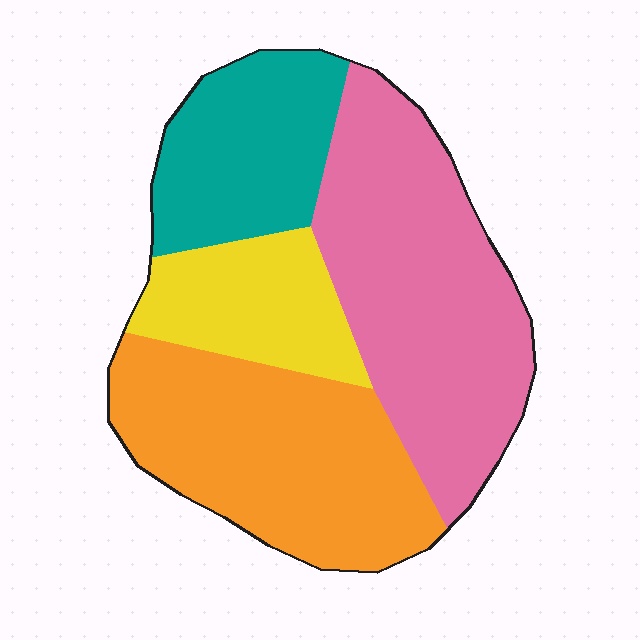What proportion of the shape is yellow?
Yellow takes up about one sixth (1/6) of the shape.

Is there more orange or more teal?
Orange.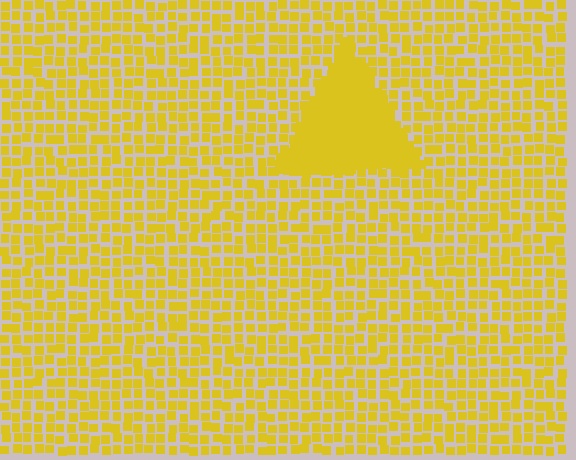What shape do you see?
I see a triangle.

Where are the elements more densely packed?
The elements are more densely packed inside the triangle boundary.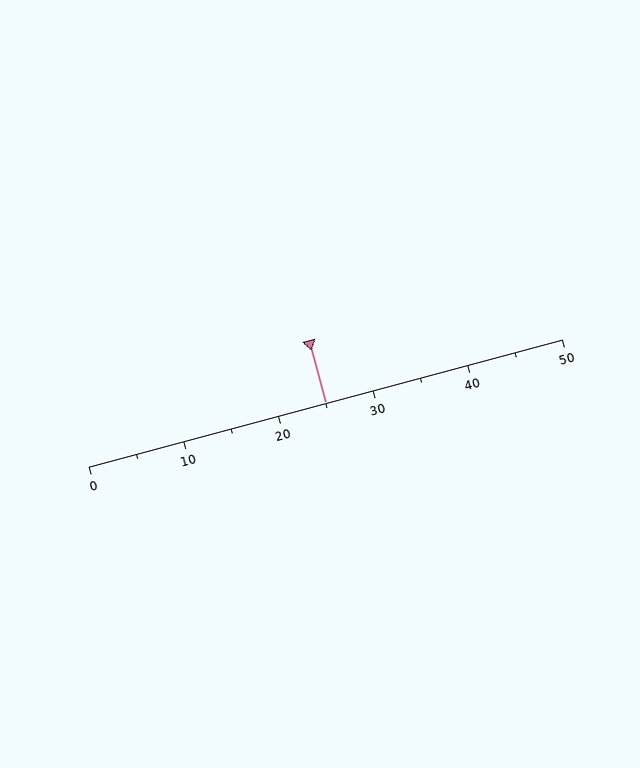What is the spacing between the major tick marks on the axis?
The major ticks are spaced 10 apart.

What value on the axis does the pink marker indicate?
The marker indicates approximately 25.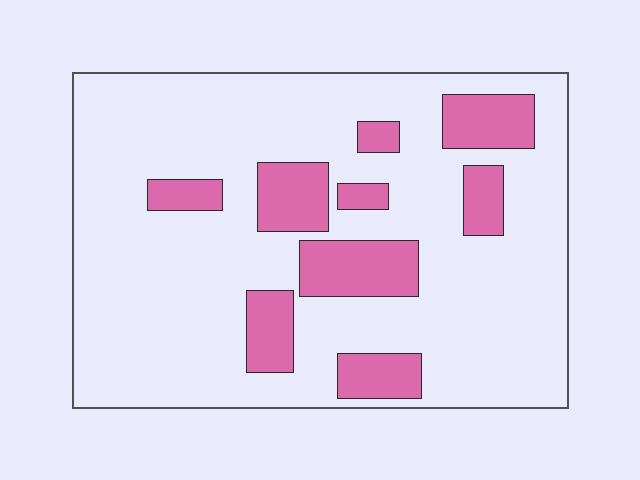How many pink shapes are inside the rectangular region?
9.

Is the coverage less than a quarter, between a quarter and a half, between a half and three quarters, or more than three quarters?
Less than a quarter.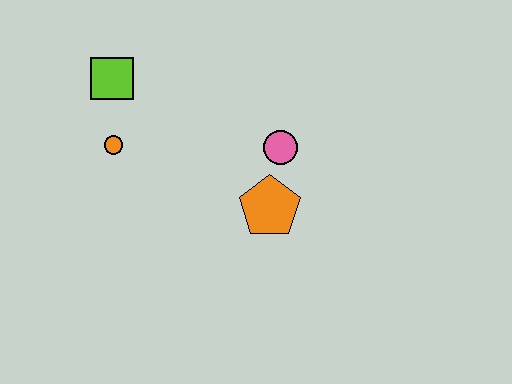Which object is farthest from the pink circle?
The lime square is farthest from the pink circle.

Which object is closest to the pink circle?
The orange pentagon is closest to the pink circle.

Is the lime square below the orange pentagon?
No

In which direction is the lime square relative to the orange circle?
The lime square is above the orange circle.